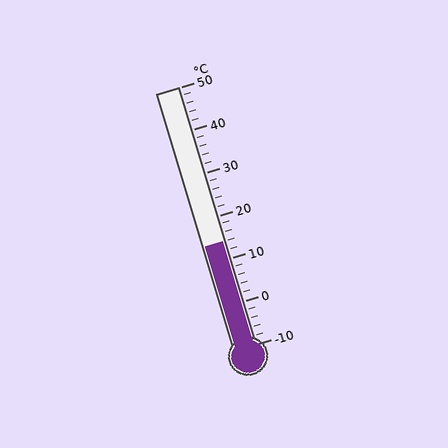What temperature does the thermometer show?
The thermometer shows approximately 14°C.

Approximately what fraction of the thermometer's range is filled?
The thermometer is filled to approximately 40% of its range.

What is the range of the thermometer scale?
The thermometer scale ranges from -10°C to 50°C.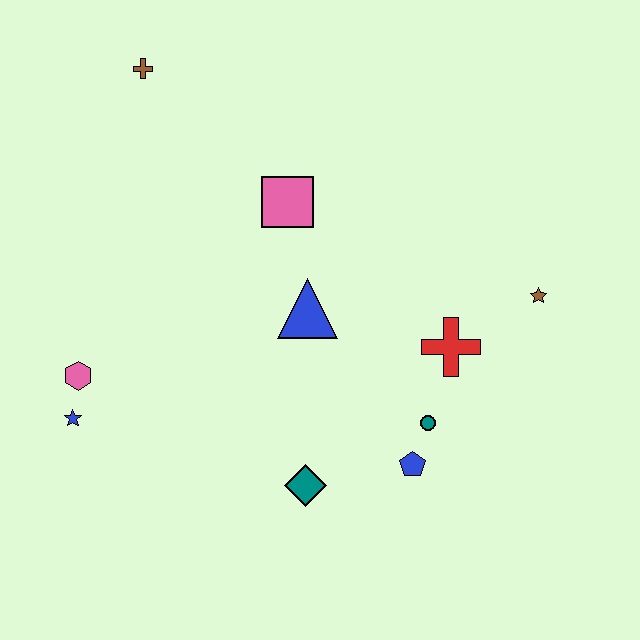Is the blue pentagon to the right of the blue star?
Yes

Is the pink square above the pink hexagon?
Yes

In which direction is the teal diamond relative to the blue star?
The teal diamond is to the right of the blue star.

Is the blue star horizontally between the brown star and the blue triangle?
No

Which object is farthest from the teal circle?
The brown cross is farthest from the teal circle.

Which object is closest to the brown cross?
The pink square is closest to the brown cross.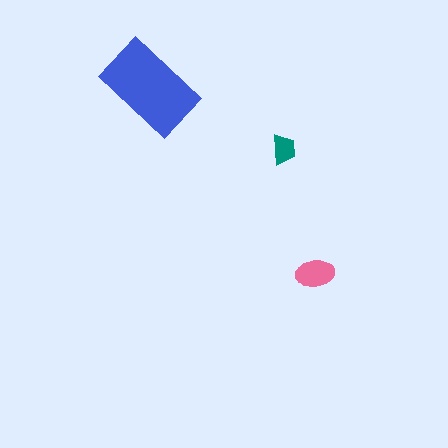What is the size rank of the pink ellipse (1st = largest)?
2nd.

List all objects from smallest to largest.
The teal trapezoid, the pink ellipse, the blue rectangle.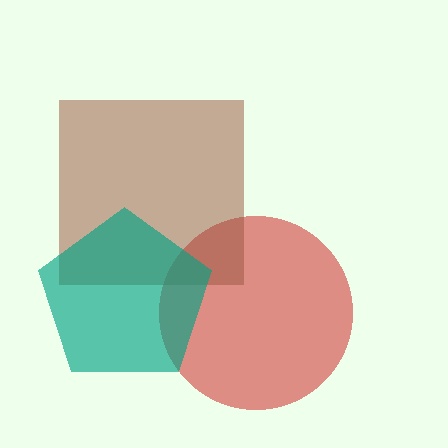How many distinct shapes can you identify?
There are 3 distinct shapes: a red circle, a brown square, a teal pentagon.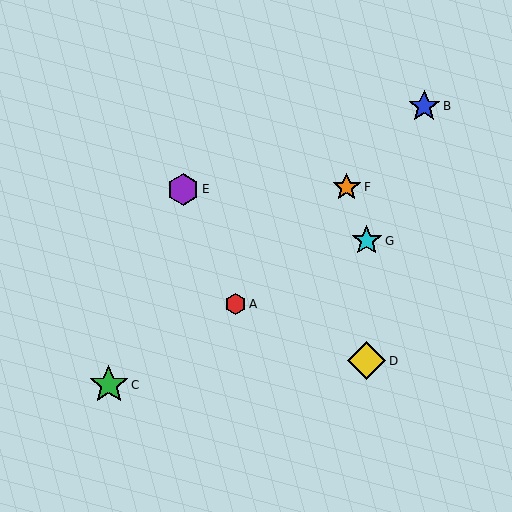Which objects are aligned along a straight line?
Objects A, B, F are aligned along a straight line.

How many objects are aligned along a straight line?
3 objects (A, B, F) are aligned along a straight line.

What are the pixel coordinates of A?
Object A is at (235, 304).